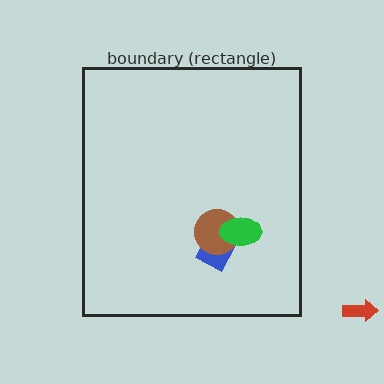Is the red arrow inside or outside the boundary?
Outside.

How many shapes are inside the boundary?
3 inside, 1 outside.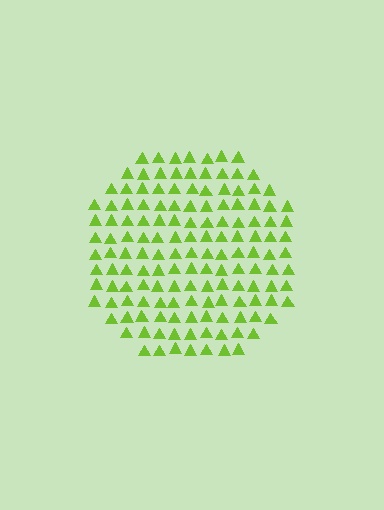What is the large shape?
The large shape is a circle.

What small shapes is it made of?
It is made of small triangles.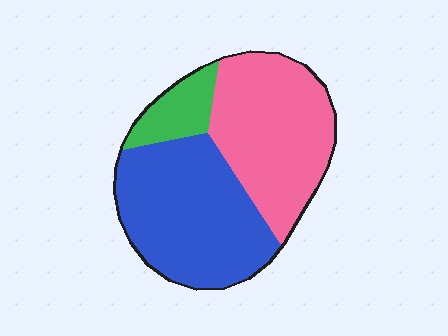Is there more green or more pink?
Pink.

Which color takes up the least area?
Green, at roughly 10%.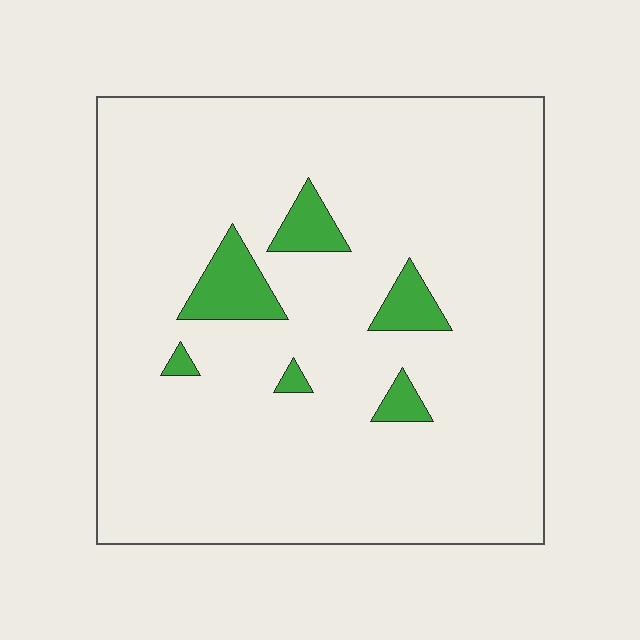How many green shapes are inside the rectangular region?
6.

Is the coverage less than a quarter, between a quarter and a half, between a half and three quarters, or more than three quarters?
Less than a quarter.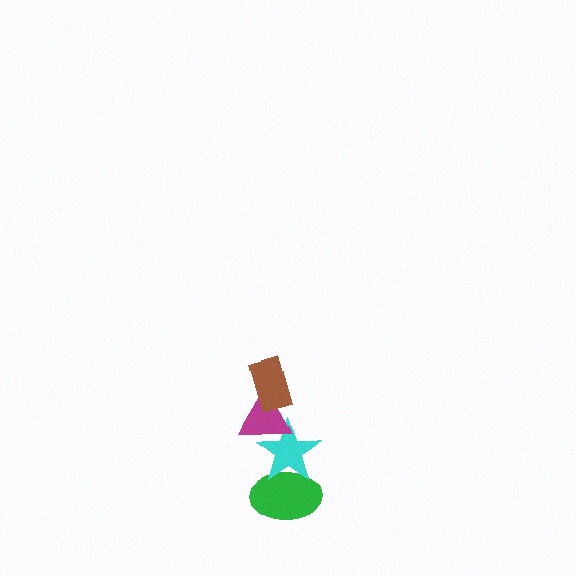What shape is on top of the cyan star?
The magenta triangle is on top of the cyan star.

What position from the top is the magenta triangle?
The magenta triangle is 2nd from the top.